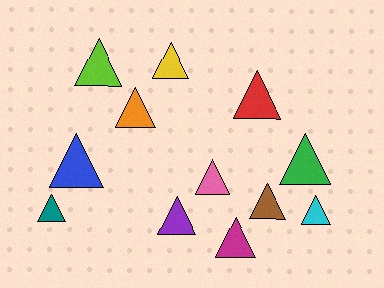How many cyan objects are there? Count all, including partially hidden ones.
There is 1 cyan object.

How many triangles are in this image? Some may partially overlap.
There are 12 triangles.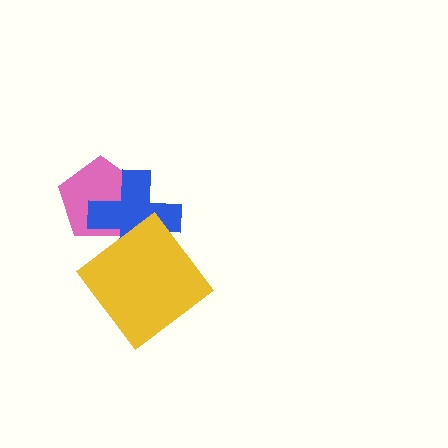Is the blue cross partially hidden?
Yes, it is partially covered by another shape.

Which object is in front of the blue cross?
The yellow diamond is in front of the blue cross.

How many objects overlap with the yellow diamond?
1 object overlaps with the yellow diamond.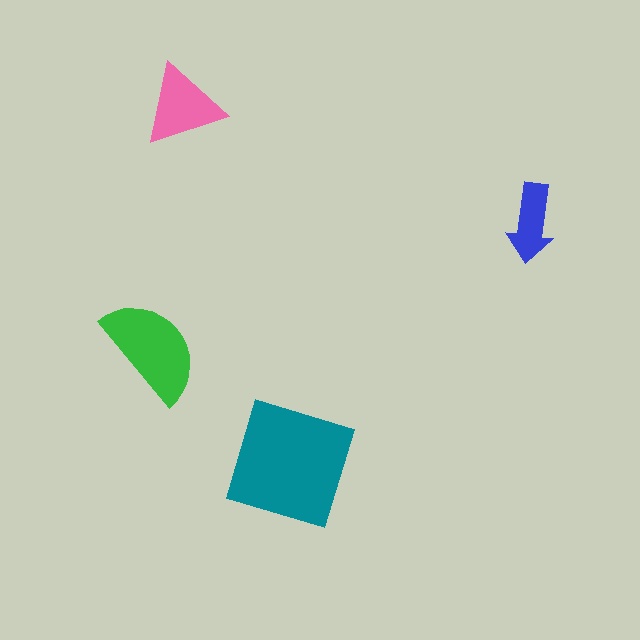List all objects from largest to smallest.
The teal square, the green semicircle, the pink triangle, the blue arrow.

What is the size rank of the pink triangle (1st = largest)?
3rd.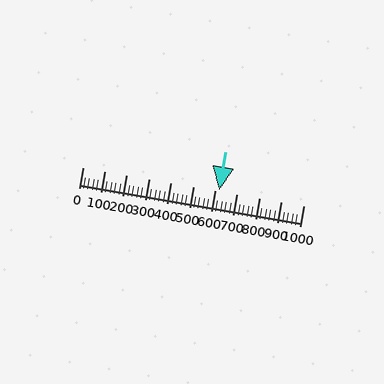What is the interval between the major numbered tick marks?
The major tick marks are spaced 100 units apart.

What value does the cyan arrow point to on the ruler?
The cyan arrow points to approximately 620.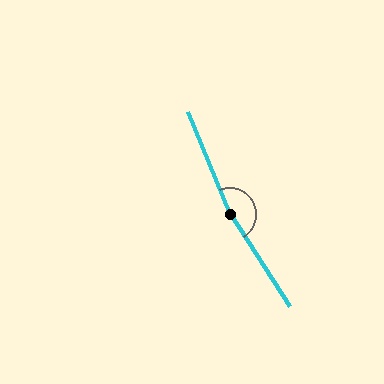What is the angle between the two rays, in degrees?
Approximately 169 degrees.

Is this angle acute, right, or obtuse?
It is obtuse.